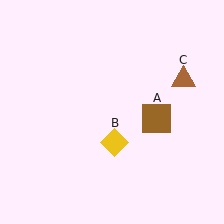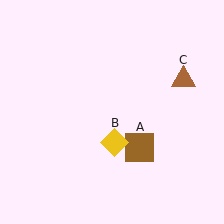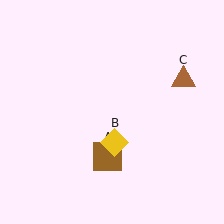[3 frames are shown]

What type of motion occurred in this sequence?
The brown square (object A) rotated clockwise around the center of the scene.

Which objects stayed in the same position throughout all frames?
Yellow diamond (object B) and brown triangle (object C) remained stationary.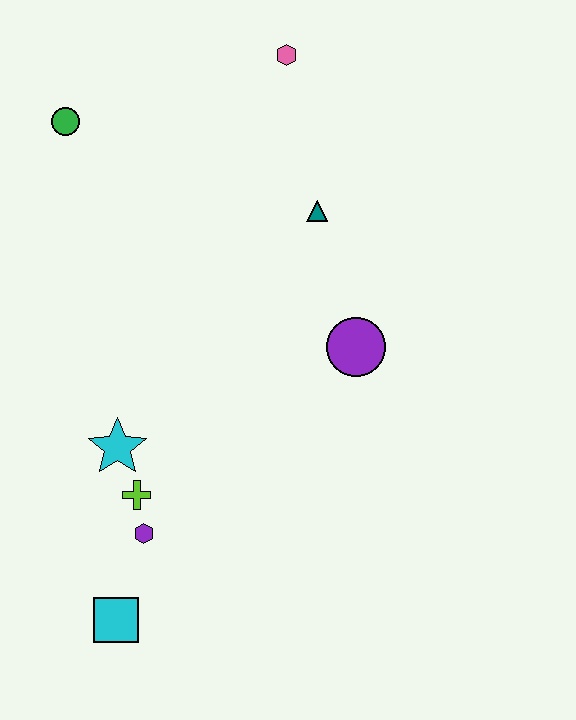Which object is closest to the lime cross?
The purple hexagon is closest to the lime cross.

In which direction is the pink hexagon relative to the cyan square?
The pink hexagon is above the cyan square.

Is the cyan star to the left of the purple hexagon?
Yes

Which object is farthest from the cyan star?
The pink hexagon is farthest from the cyan star.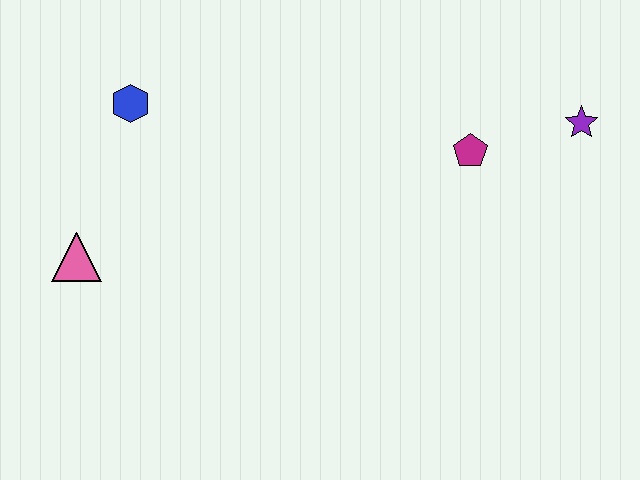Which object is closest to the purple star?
The magenta pentagon is closest to the purple star.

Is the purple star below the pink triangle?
No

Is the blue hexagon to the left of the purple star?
Yes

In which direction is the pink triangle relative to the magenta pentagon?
The pink triangle is to the left of the magenta pentagon.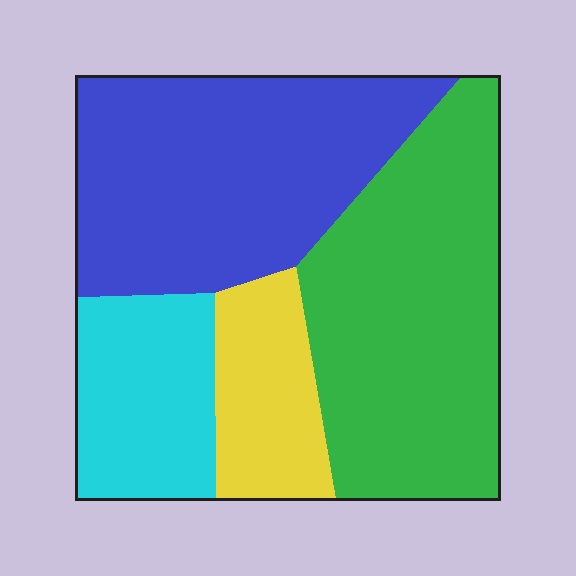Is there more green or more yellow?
Green.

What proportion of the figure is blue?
Blue takes up between a quarter and a half of the figure.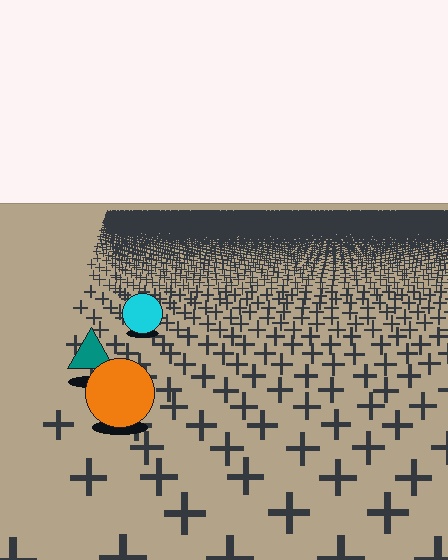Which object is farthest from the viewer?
The cyan circle is farthest from the viewer. It appears smaller and the ground texture around it is denser.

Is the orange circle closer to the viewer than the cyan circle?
Yes. The orange circle is closer — you can tell from the texture gradient: the ground texture is coarser near it.